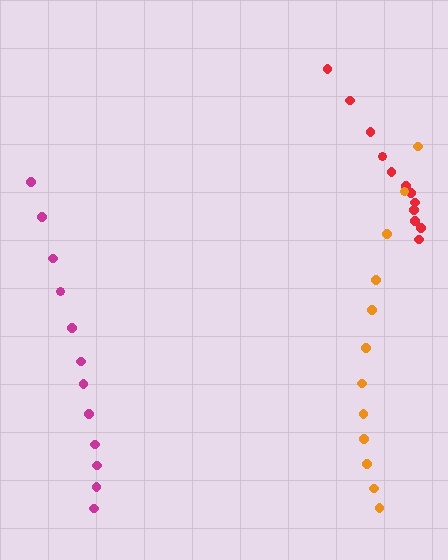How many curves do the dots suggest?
There are 3 distinct paths.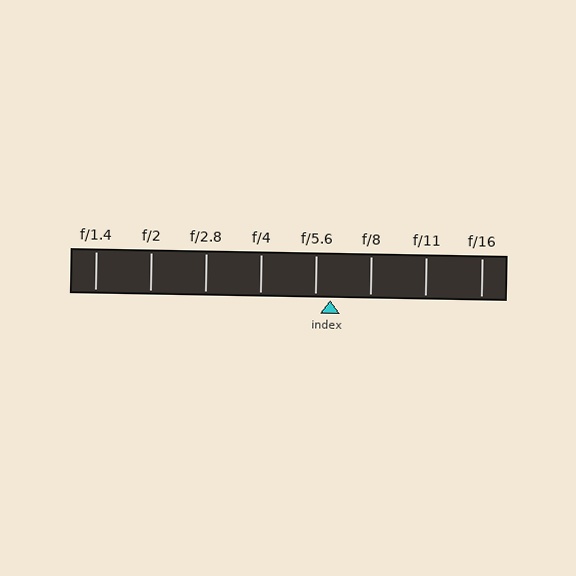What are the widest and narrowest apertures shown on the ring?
The widest aperture shown is f/1.4 and the narrowest is f/16.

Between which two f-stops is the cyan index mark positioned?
The index mark is between f/5.6 and f/8.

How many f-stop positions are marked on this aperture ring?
There are 8 f-stop positions marked.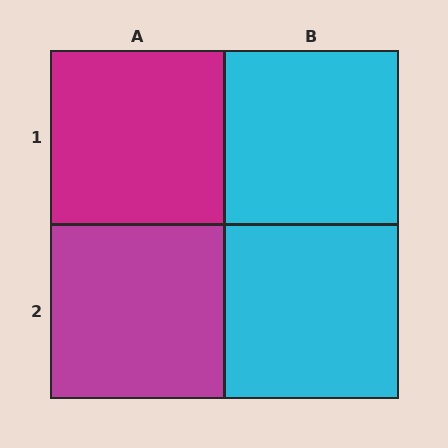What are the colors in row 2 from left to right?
Magenta, cyan.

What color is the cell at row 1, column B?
Cyan.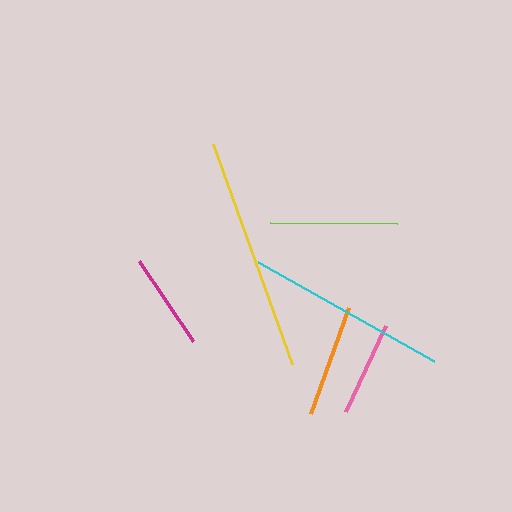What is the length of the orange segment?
The orange segment is approximately 113 pixels long.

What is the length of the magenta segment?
The magenta segment is approximately 97 pixels long.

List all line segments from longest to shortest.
From longest to shortest: yellow, cyan, lime, orange, magenta, pink.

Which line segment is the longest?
The yellow line is the longest at approximately 233 pixels.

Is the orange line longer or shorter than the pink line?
The orange line is longer than the pink line.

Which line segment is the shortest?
The pink line is the shortest at approximately 95 pixels.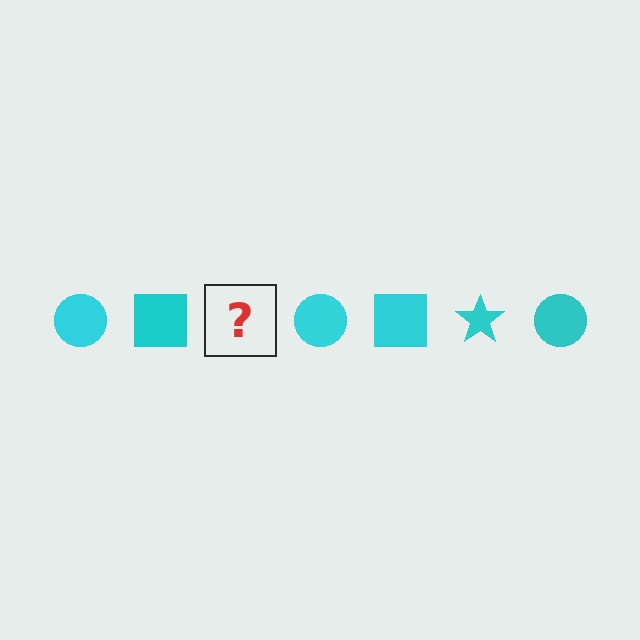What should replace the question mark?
The question mark should be replaced with a cyan star.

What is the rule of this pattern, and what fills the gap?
The rule is that the pattern cycles through circle, square, star shapes in cyan. The gap should be filled with a cyan star.